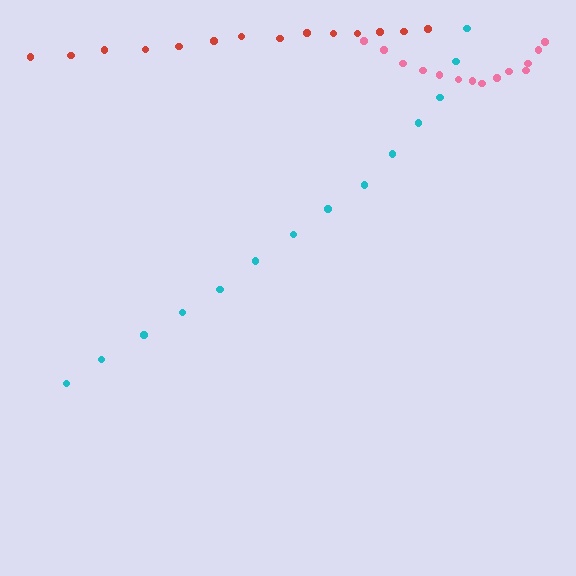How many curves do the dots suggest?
There are 3 distinct paths.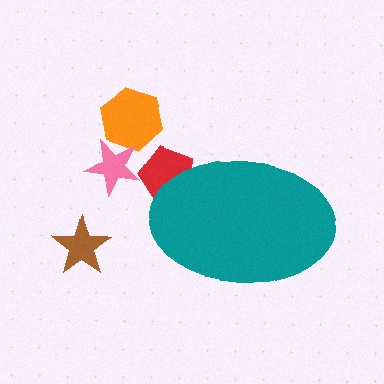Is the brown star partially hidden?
No, the brown star is fully visible.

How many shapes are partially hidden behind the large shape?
1 shape is partially hidden.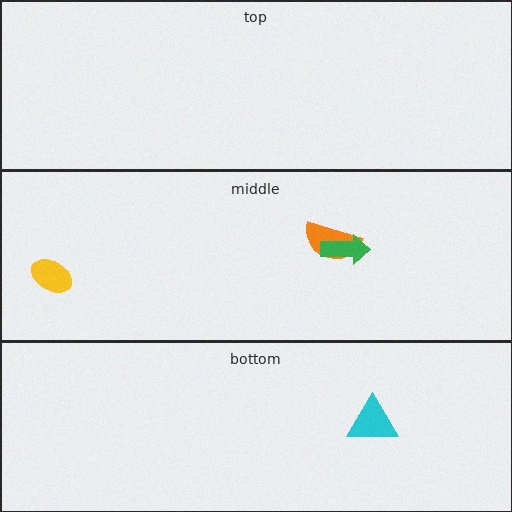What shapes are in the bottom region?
The cyan triangle.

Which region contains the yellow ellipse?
The middle region.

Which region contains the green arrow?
The middle region.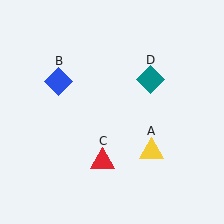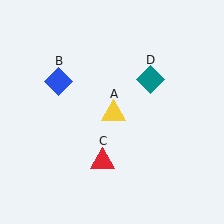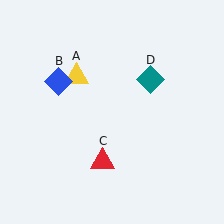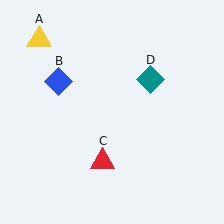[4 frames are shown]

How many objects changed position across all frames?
1 object changed position: yellow triangle (object A).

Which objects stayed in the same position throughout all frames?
Blue diamond (object B) and red triangle (object C) and teal diamond (object D) remained stationary.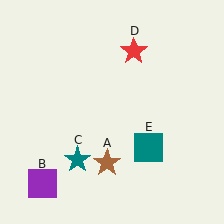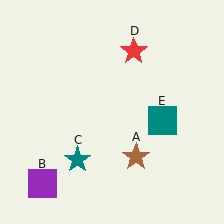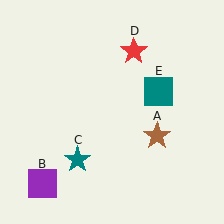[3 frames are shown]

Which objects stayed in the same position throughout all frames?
Purple square (object B) and teal star (object C) and red star (object D) remained stationary.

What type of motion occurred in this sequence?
The brown star (object A), teal square (object E) rotated counterclockwise around the center of the scene.